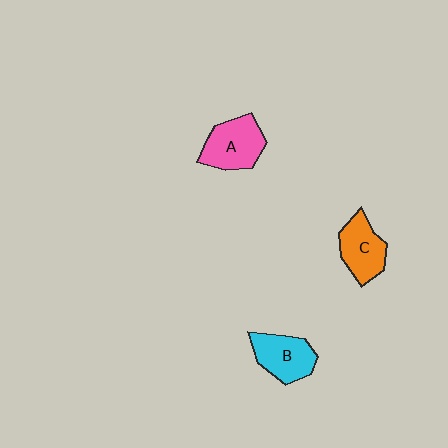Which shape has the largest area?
Shape A (pink).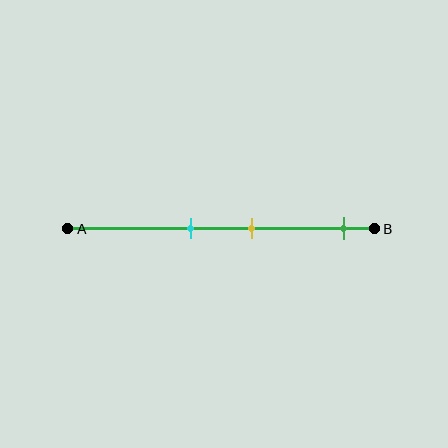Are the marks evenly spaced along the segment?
No, the marks are not evenly spaced.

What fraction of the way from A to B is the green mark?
The green mark is approximately 90% (0.9) of the way from A to B.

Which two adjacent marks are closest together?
The cyan and yellow marks are the closest adjacent pair.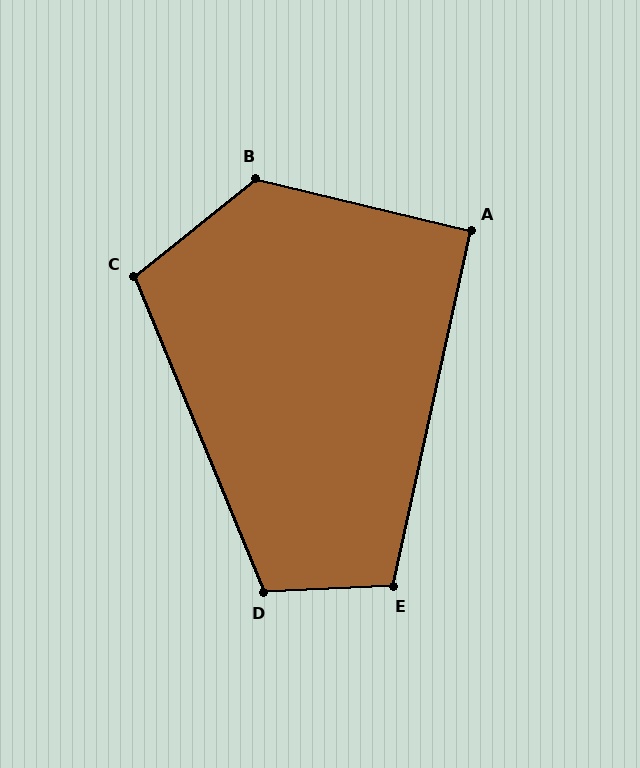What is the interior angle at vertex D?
Approximately 110 degrees (obtuse).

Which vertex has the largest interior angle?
B, at approximately 128 degrees.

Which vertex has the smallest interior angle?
A, at approximately 91 degrees.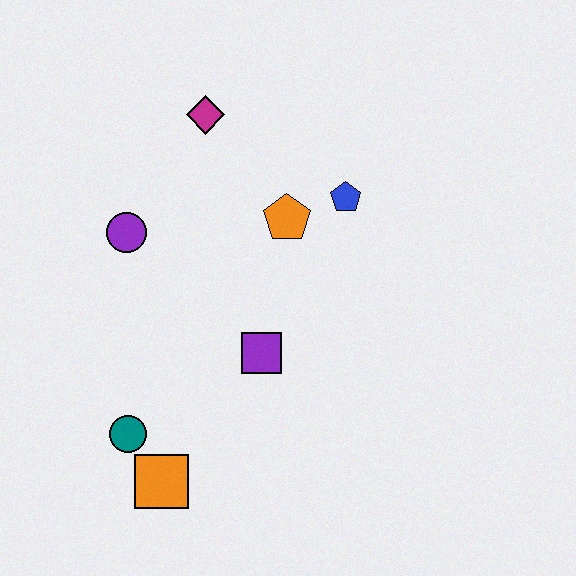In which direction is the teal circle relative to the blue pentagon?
The teal circle is below the blue pentagon.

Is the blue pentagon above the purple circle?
Yes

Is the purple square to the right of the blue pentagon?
No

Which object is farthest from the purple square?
The magenta diamond is farthest from the purple square.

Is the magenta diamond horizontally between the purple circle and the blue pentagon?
Yes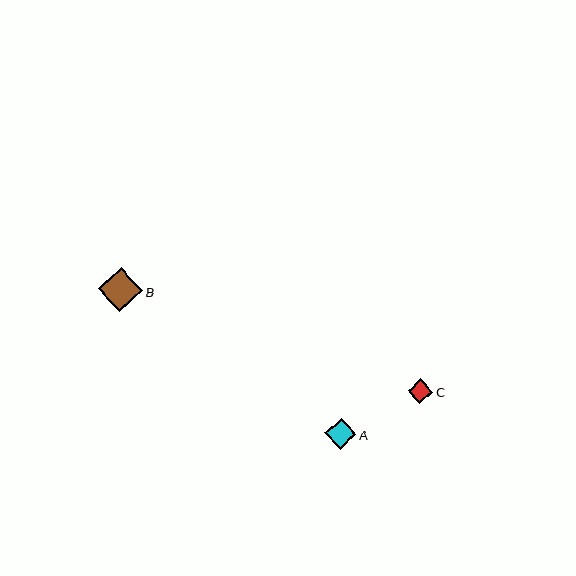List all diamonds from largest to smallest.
From largest to smallest: B, A, C.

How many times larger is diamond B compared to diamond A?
Diamond B is approximately 1.4 times the size of diamond A.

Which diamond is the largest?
Diamond B is the largest with a size of approximately 44 pixels.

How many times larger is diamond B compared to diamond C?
Diamond B is approximately 1.8 times the size of diamond C.